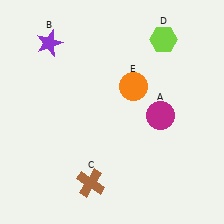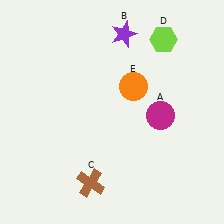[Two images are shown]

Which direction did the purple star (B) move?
The purple star (B) moved right.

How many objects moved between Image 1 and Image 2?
1 object moved between the two images.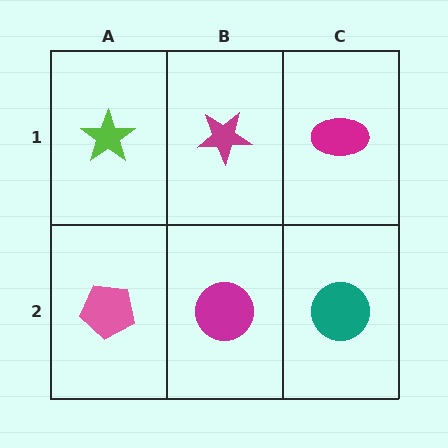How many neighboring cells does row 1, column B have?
3.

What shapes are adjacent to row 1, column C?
A teal circle (row 2, column C), a magenta star (row 1, column B).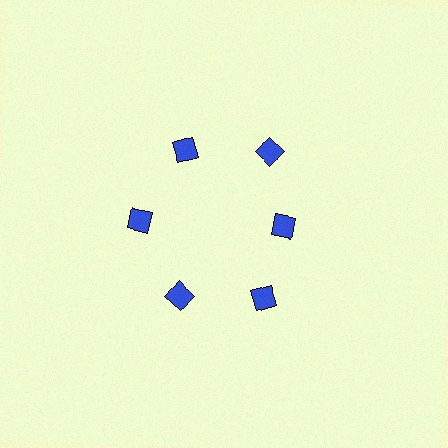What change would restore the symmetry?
The symmetry would be restored by moving it outward, back onto the ring so that all 6 diamonds sit at equal angles and equal distance from the center.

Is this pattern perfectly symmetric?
No. The 6 blue diamonds are arranged in a ring, but one element near the 3 o'clock position is pulled inward toward the center, breaking the 6-fold rotational symmetry.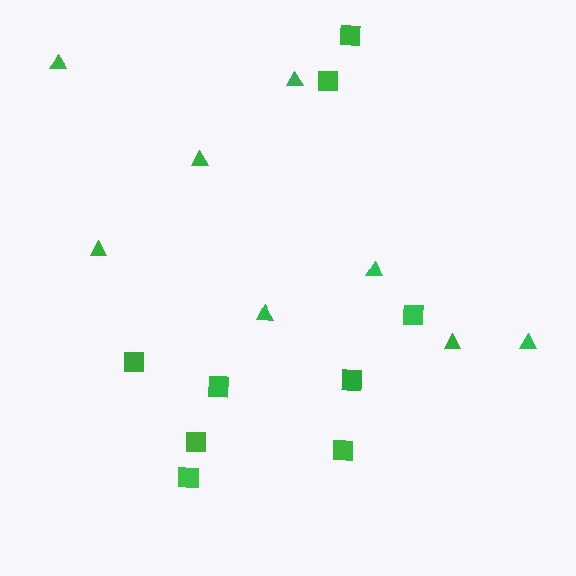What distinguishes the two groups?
There are 2 groups: one group of triangles (8) and one group of squares (9).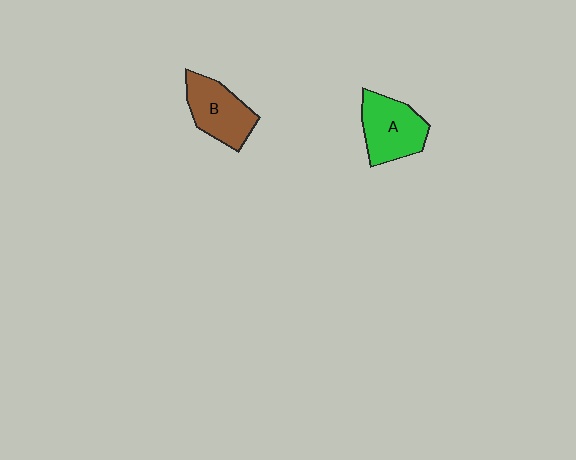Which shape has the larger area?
Shape A (green).